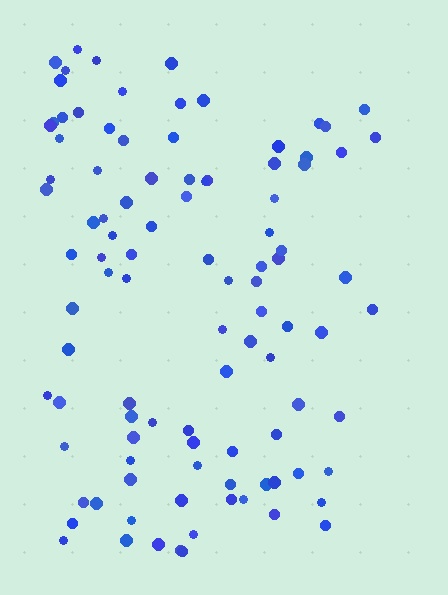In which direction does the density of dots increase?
From right to left, with the left side densest.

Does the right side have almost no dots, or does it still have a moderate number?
Still a moderate number, just noticeably fewer than the left.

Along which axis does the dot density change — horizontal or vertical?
Horizontal.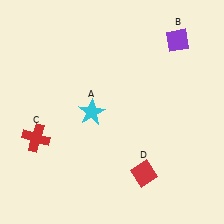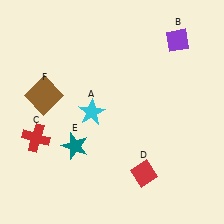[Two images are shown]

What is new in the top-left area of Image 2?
A brown square (F) was added in the top-left area of Image 2.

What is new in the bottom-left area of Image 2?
A teal star (E) was added in the bottom-left area of Image 2.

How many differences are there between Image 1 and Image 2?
There are 2 differences between the two images.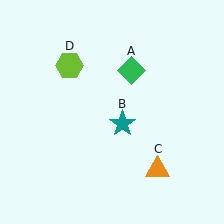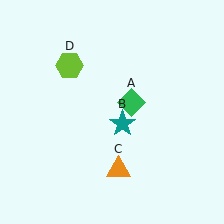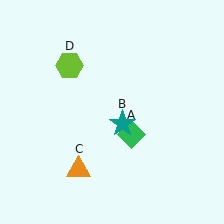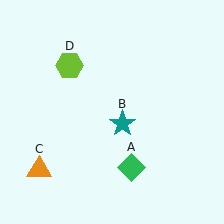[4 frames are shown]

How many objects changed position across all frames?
2 objects changed position: green diamond (object A), orange triangle (object C).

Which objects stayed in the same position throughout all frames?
Teal star (object B) and lime hexagon (object D) remained stationary.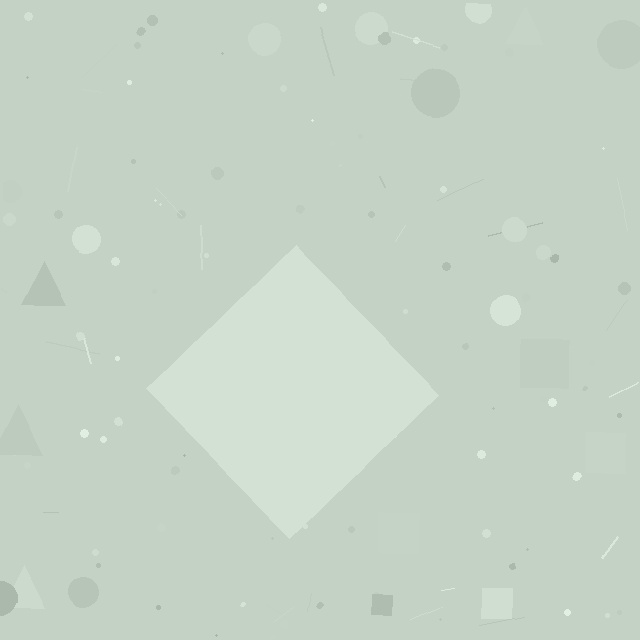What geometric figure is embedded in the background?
A diamond is embedded in the background.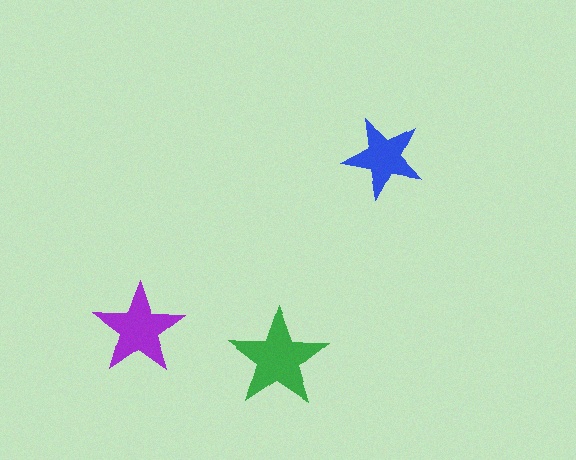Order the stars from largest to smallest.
the green one, the purple one, the blue one.